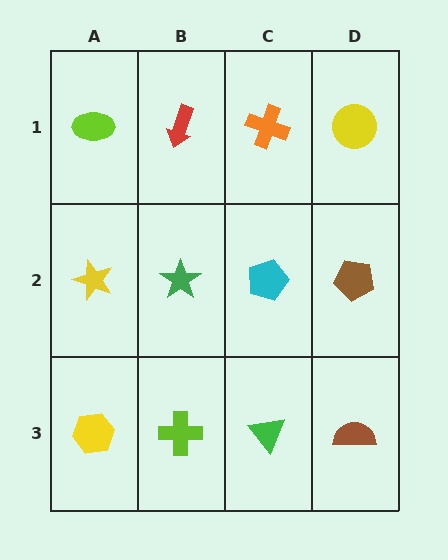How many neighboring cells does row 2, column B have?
4.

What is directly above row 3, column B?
A green star.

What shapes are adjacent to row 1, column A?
A yellow star (row 2, column A), a red arrow (row 1, column B).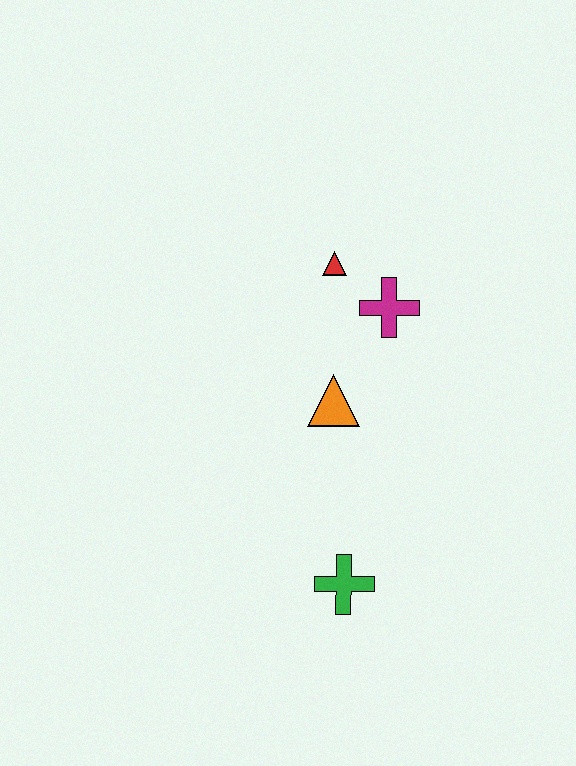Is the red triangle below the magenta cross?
No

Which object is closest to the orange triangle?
The magenta cross is closest to the orange triangle.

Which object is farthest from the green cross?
The red triangle is farthest from the green cross.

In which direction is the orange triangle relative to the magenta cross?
The orange triangle is below the magenta cross.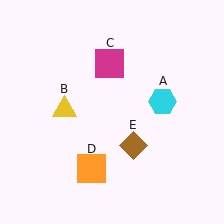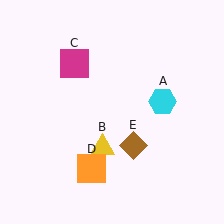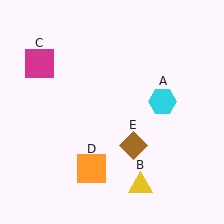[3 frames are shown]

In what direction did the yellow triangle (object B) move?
The yellow triangle (object B) moved down and to the right.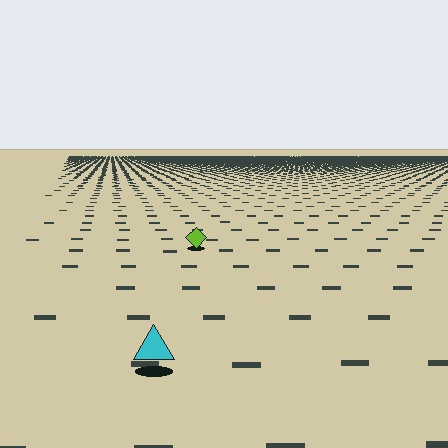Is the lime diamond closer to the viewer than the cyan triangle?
No. The cyan triangle is closer — you can tell from the texture gradient: the ground texture is coarser near it.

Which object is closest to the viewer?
The cyan triangle is closest. The texture marks near it are larger and more spread out.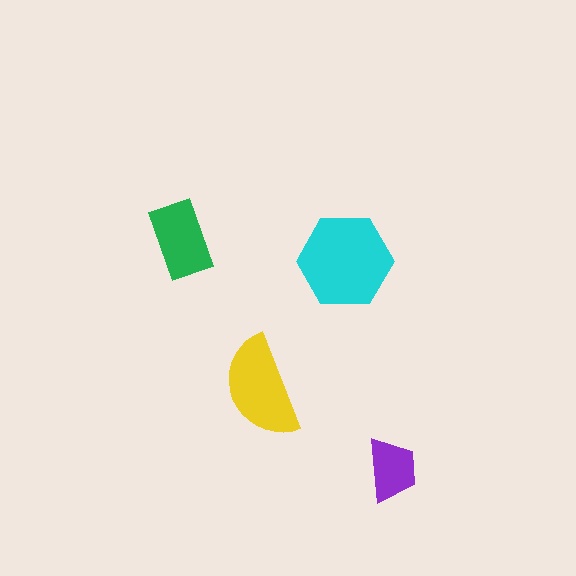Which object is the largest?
The cyan hexagon.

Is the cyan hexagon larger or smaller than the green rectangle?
Larger.